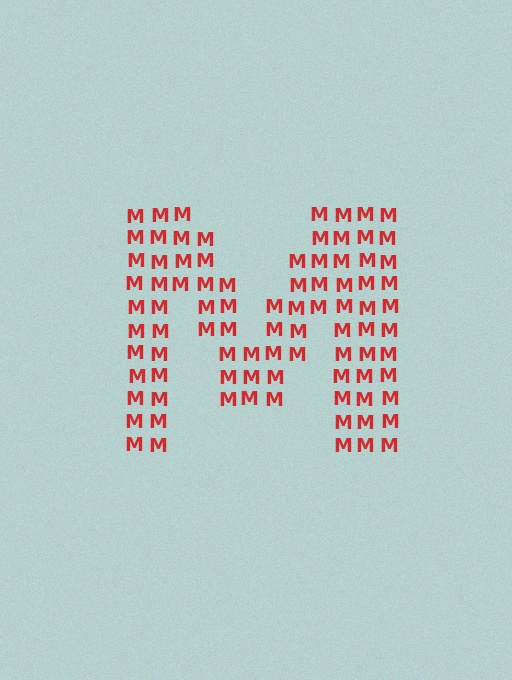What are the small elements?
The small elements are letter M's.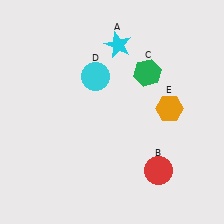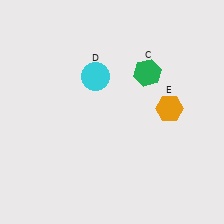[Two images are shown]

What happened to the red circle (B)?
The red circle (B) was removed in Image 2. It was in the bottom-right area of Image 1.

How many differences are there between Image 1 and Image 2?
There are 2 differences between the two images.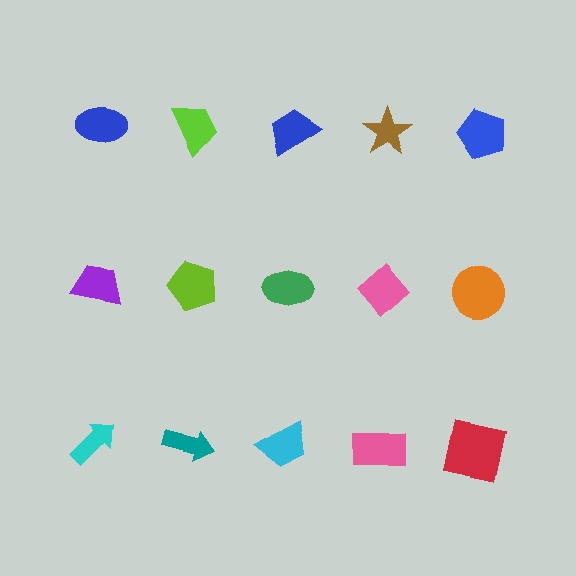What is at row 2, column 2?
A lime pentagon.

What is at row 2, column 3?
A green ellipse.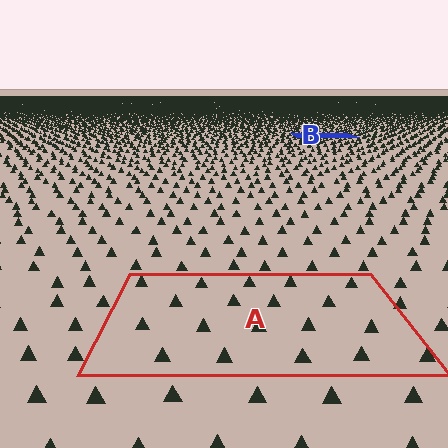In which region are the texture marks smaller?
The texture marks are smaller in region B, because it is farther away.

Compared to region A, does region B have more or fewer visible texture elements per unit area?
Region B has more texture elements per unit area — they are packed more densely because it is farther away.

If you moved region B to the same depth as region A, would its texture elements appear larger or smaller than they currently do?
They would appear larger. At a closer depth, the same texture elements are projected at a bigger on-screen size.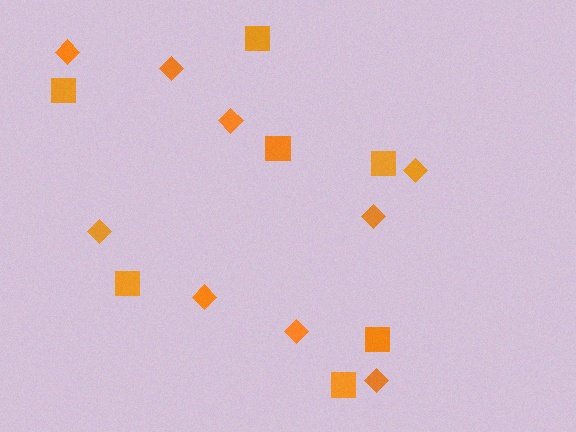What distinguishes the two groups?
There are 2 groups: one group of squares (7) and one group of diamonds (9).